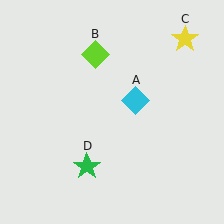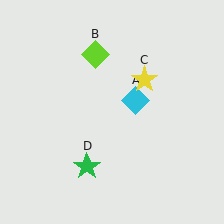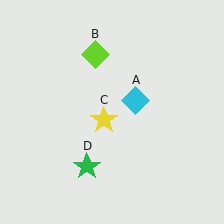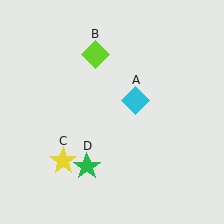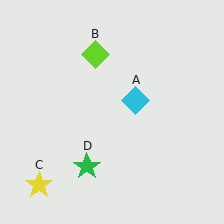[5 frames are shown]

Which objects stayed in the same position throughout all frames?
Cyan diamond (object A) and lime diamond (object B) and green star (object D) remained stationary.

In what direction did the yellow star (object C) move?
The yellow star (object C) moved down and to the left.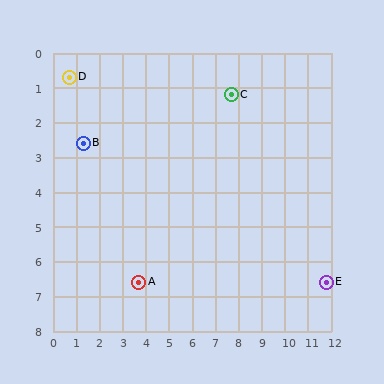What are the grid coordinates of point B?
Point B is at approximately (1.3, 2.6).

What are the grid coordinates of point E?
Point E is at approximately (11.8, 6.6).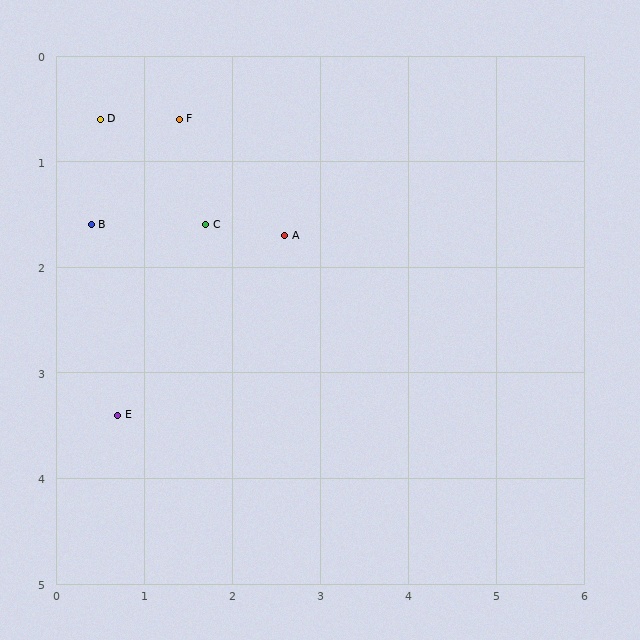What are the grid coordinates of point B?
Point B is at approximately (0.4, 1.6).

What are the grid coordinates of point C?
Point C is at approximately (1.7, 1.6).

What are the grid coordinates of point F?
Point F is at approximately (1.4, 0.6).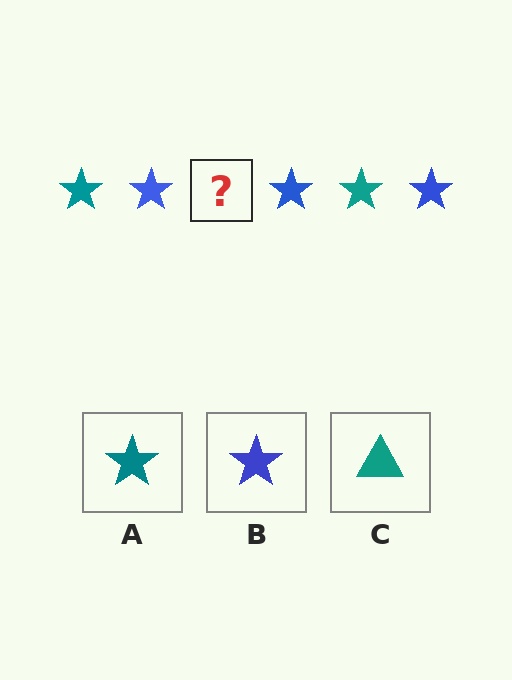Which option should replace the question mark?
Option A.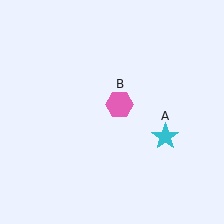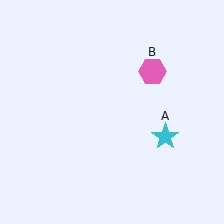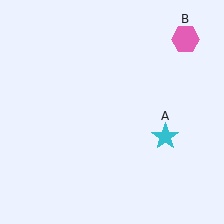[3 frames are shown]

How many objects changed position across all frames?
1 object changed position: pink hexagon (object B).